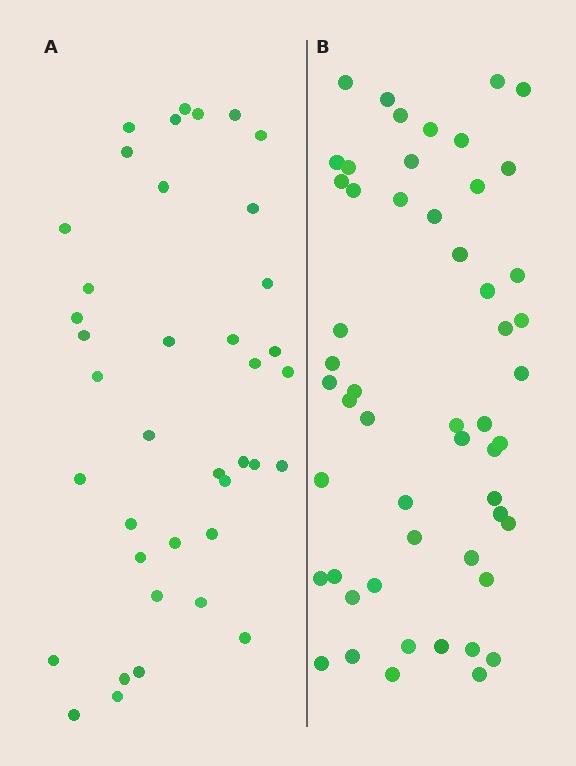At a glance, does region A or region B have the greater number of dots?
Region B (the right region) has more dots.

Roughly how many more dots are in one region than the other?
Region B has approximately 15 more dots than region A.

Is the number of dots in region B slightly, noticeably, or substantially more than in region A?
Region B has noticeably more, but not dramatically so. The ratio is roughly 1.4 to 1.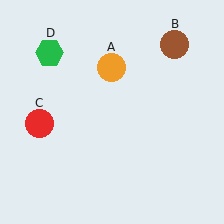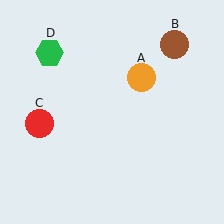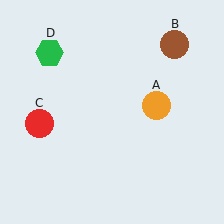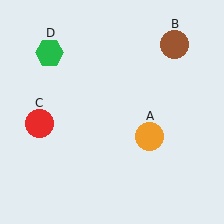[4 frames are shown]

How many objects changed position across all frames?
1 object changed position: orange circle (object A).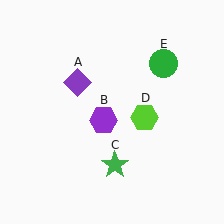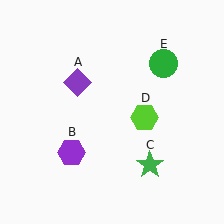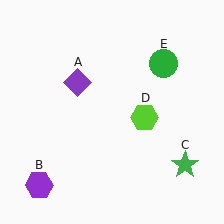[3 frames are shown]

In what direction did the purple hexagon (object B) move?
The purple hexagon (object B) moved down and to the left.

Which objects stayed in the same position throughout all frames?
Purple diamond (object A) and lime hexagon (object D) and green circle (object E) remained stationary.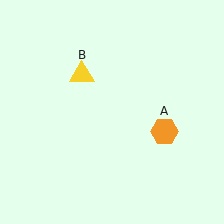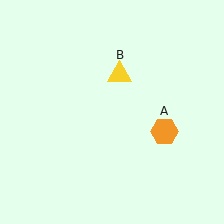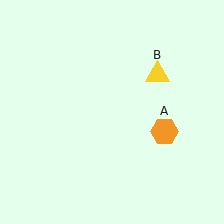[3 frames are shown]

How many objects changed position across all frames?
1 object changed position: yellow triangle (object B).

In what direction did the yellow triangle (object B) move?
The yellow triangle (object B) moved right.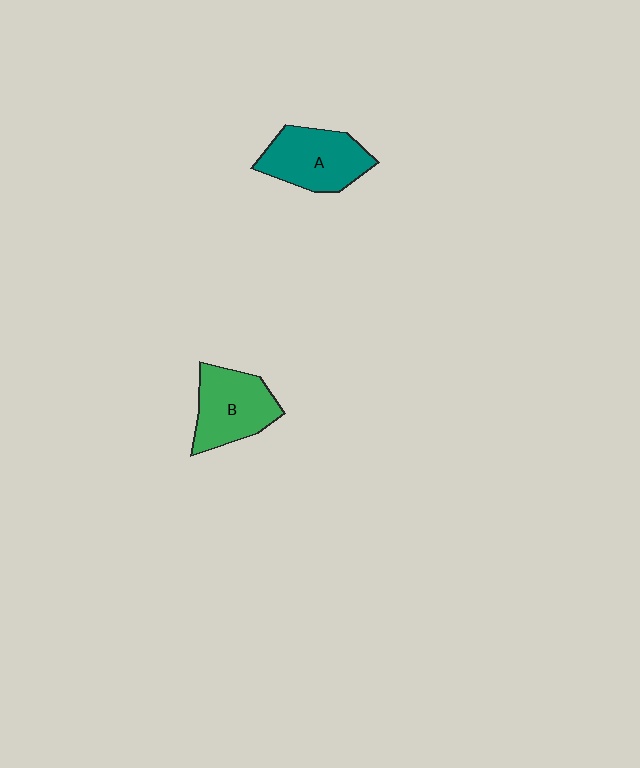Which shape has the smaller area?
Shape B (green).